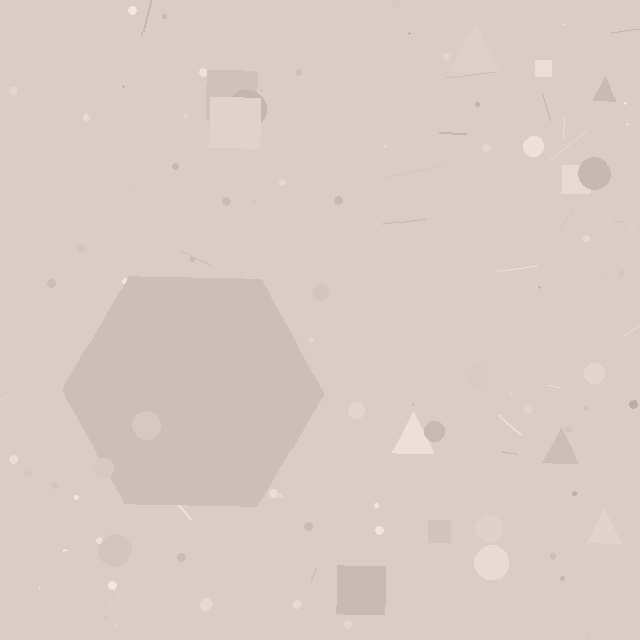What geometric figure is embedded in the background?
A hexagon is embedded in the background.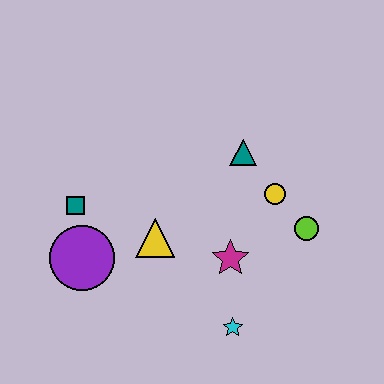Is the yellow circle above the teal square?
Yes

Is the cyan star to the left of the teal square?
No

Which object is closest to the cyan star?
The magenta star is closest to the cyan star.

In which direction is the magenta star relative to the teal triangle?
The magenta star is below the teal triangle.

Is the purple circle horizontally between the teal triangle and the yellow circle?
No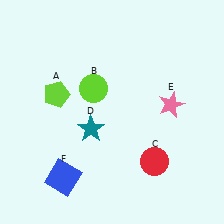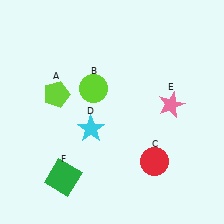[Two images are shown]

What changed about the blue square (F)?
In Image 1, F is blue. In Image 2, it changed to green.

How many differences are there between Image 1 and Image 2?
There are 2 differences between the two images.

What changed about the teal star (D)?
In Image 1, D is teal. In Image 2, it changed to cyan.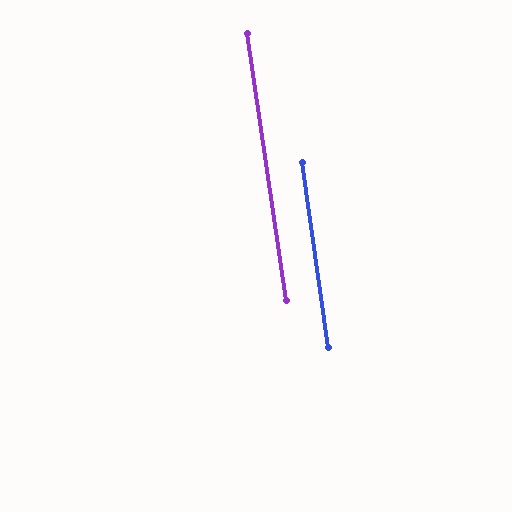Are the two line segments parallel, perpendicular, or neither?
Parallel — their directions differ by only 0.2°.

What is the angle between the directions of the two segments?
Approximately 0 degrees.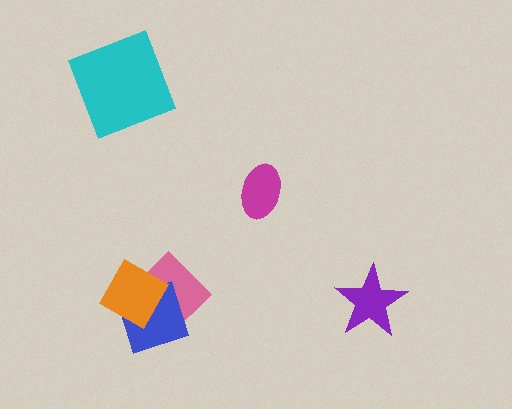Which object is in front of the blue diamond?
The orange diamond is in front of the blue diamond.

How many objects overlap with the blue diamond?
2 objects overlap with the blue diamond.